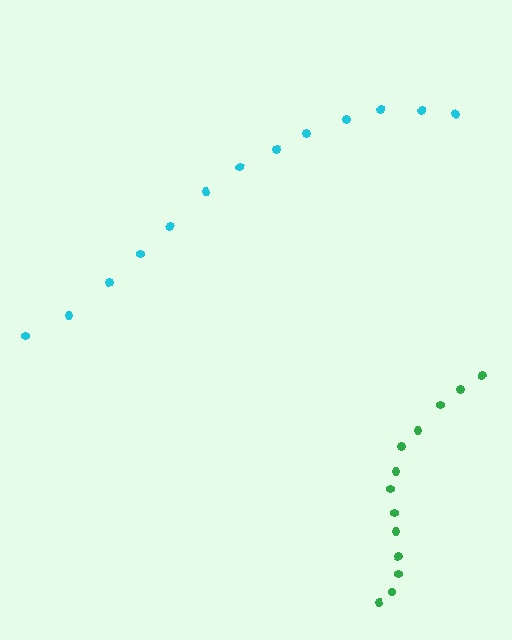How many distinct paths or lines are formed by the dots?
There are 2 distinct paths.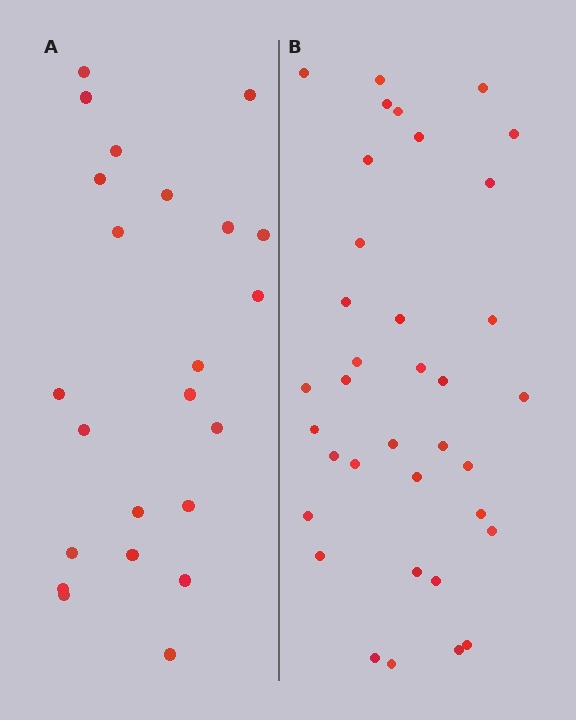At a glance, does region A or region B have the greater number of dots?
Region B (the right region) has more dots.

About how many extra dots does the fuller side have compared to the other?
Region B has approximately 15 more dots than region A.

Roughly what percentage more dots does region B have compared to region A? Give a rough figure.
About 55% more.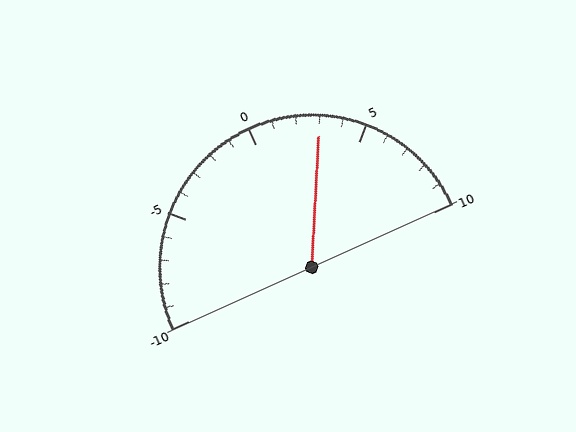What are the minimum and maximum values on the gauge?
The gauge ranges from -10 to 10.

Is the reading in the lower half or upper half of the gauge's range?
The reading is in the upper half of the range (-10 to 10).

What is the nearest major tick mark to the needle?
The nearest major tick mark is 5.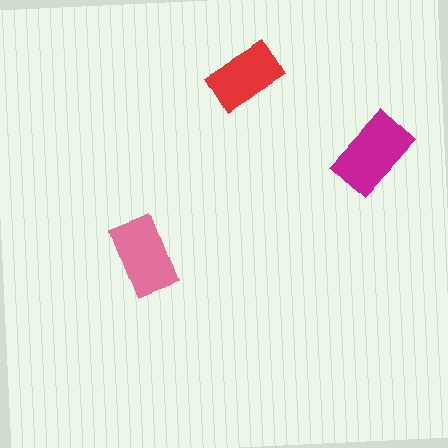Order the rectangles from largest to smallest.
the magenta one, the pink one, the red one.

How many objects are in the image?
There are 3 objects in the image.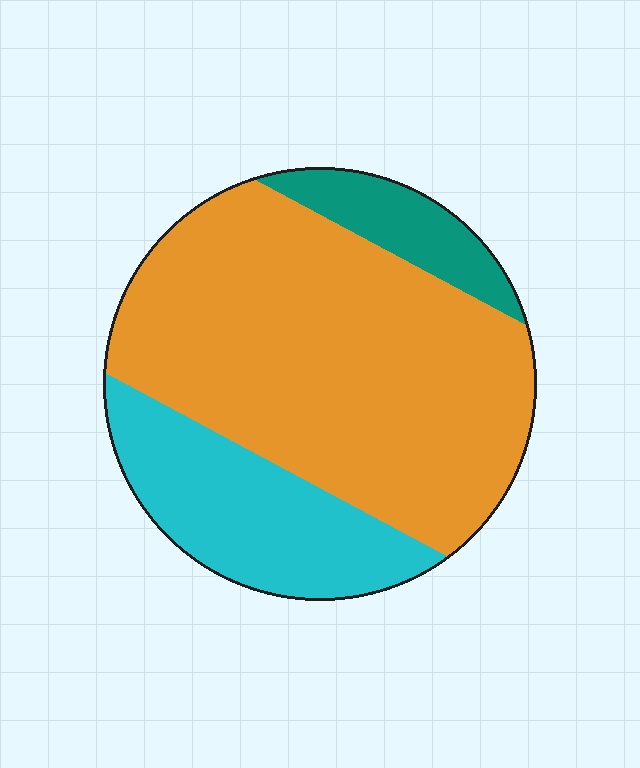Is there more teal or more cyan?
Cyan.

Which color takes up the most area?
Orange, at roughly 65%.